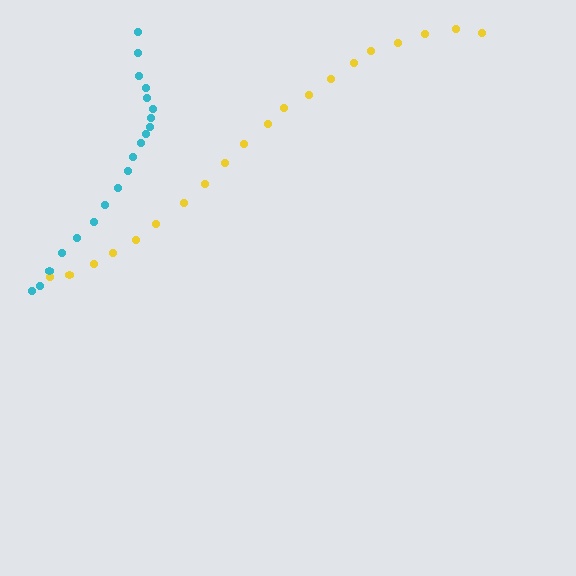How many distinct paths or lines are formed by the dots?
There are 2 distinct paths.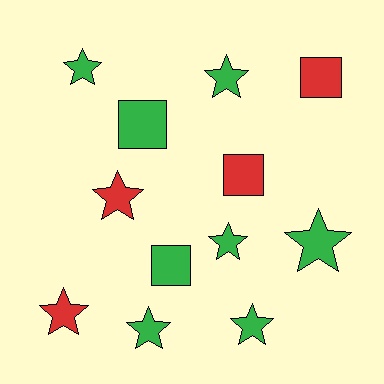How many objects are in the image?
There are 12 objects.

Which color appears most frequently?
Green, with 8 objects.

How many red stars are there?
There are 2 red stars.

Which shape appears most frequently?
Star, with 8 objects.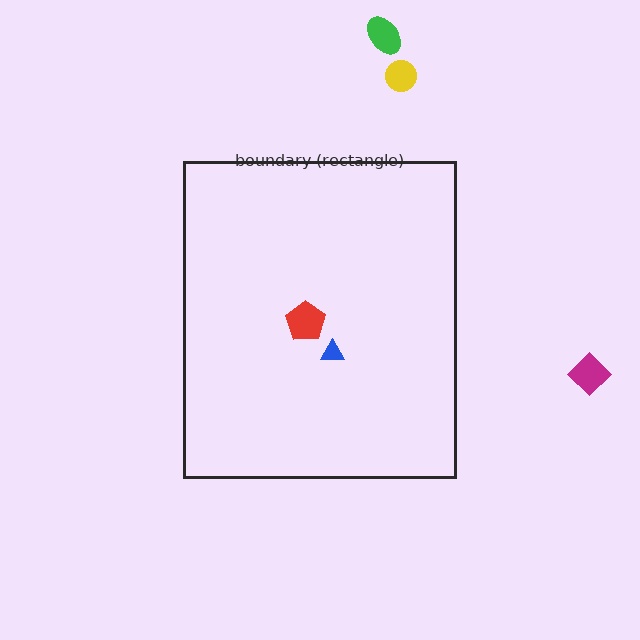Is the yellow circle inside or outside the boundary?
Outside.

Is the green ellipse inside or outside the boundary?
Outside.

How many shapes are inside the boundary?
2 inside, 3 outside.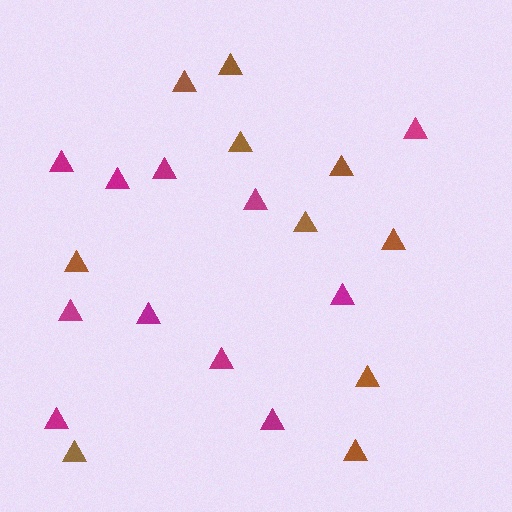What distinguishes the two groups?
There are 2 groups: one group of magenta triangles (11) and one group of brown triangles (10).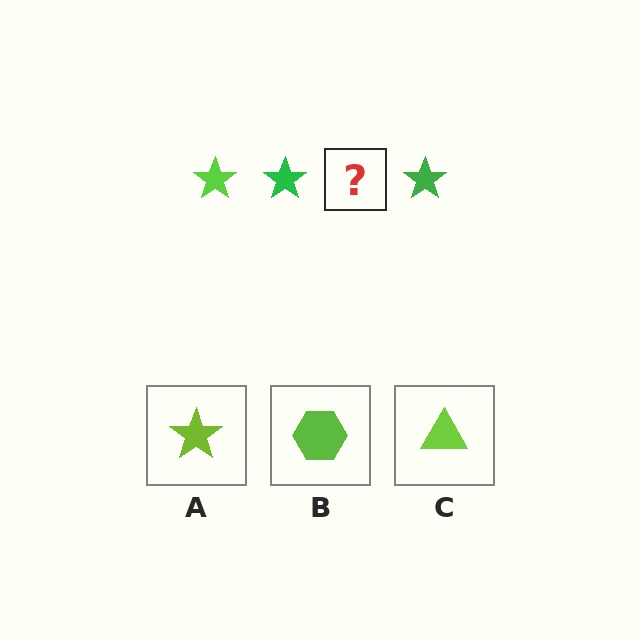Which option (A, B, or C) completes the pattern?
A.